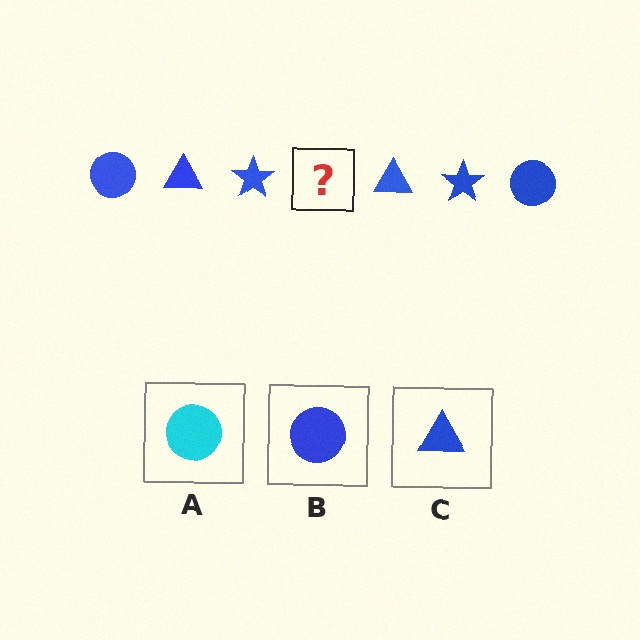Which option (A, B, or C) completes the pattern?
B.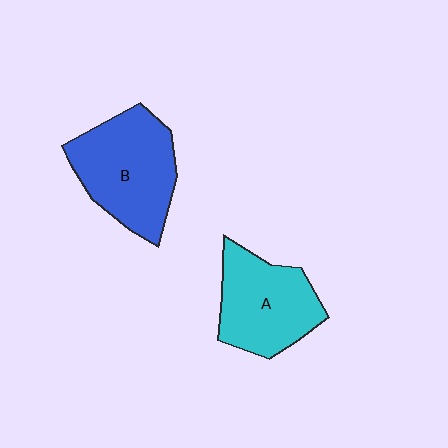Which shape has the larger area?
Shape B (blue).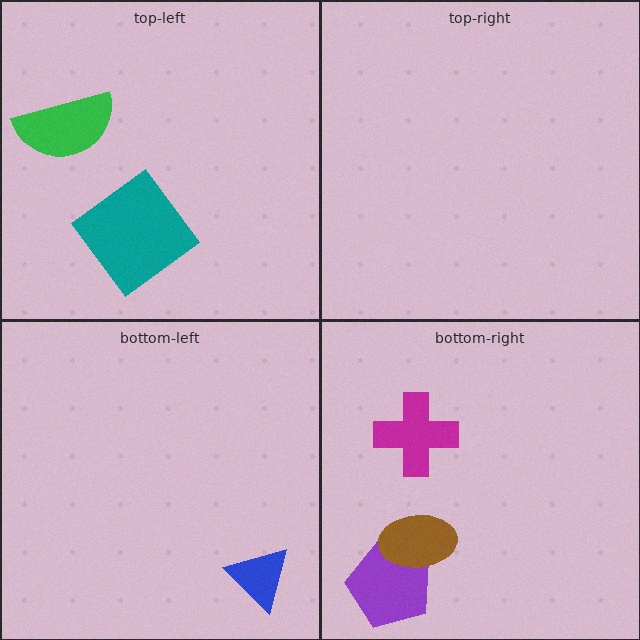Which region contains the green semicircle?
The top-left region.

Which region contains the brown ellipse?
The bottom-right region.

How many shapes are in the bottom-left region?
1.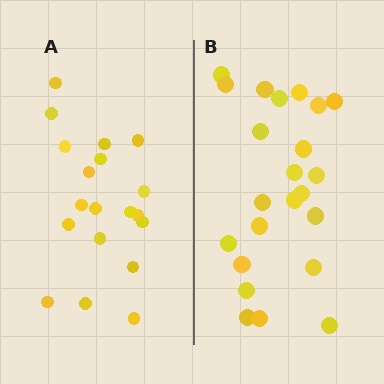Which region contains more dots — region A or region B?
Region B (the right region) has more dots.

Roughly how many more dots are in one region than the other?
Region B has about 4 more dots than region A.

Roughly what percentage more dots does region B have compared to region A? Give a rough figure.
About 20% more.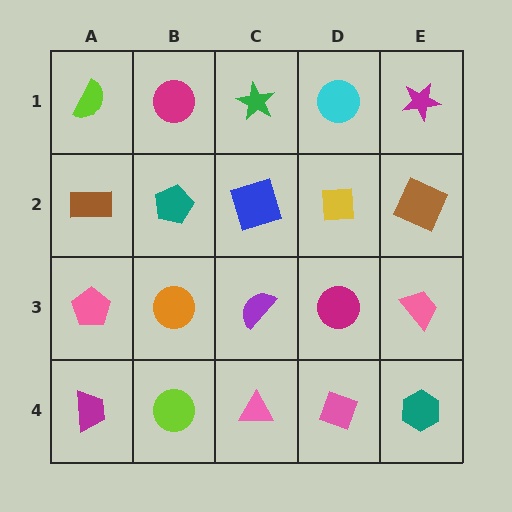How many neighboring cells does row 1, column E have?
2.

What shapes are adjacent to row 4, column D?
A magenta circle (row 3, column D), a pink triangle (row 4, column C), a teal hexagon (row 4, column E).